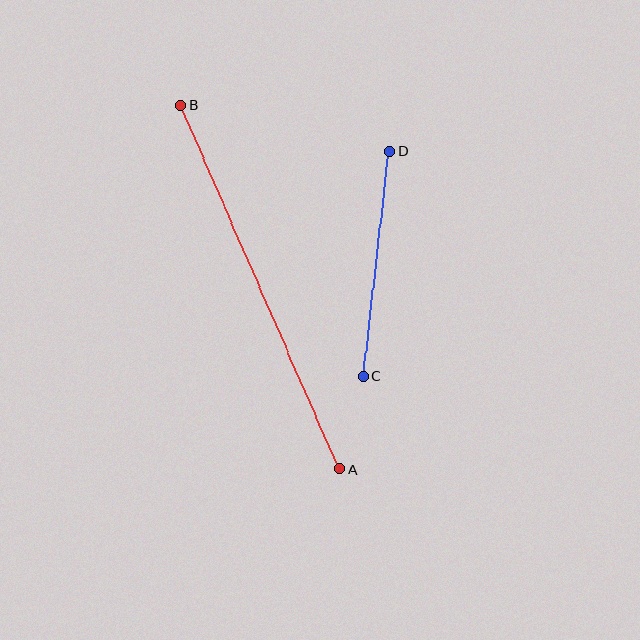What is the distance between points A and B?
The distance is approximately 397 pixels.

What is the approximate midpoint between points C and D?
The midpoint is at approximately (377, 264) pixels.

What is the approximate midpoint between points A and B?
The midpoint is at approximately (260, 287) pixels.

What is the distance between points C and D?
The distance is approximately 226 pixels.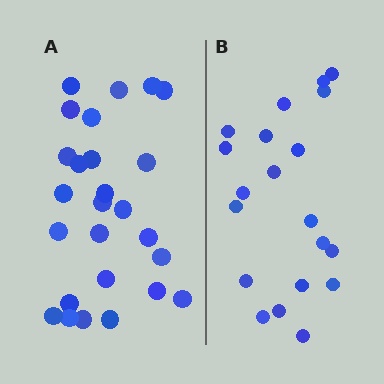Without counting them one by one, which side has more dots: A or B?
Region A (the left region) has more dots.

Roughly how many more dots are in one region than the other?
Region A has about 6 more dots than region B.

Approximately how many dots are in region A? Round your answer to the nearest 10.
About 30 dots. (The exact count is 26, which rounds to 30.)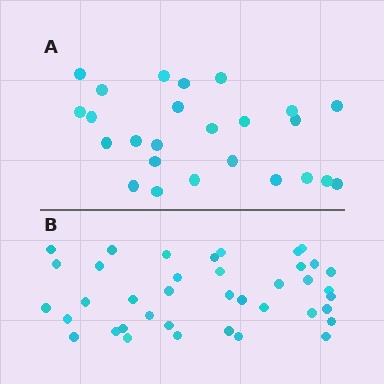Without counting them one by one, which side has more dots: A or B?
Region B (the bottom region) has more dots.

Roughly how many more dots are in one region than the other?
Region B has approximately 15 more dots than region A.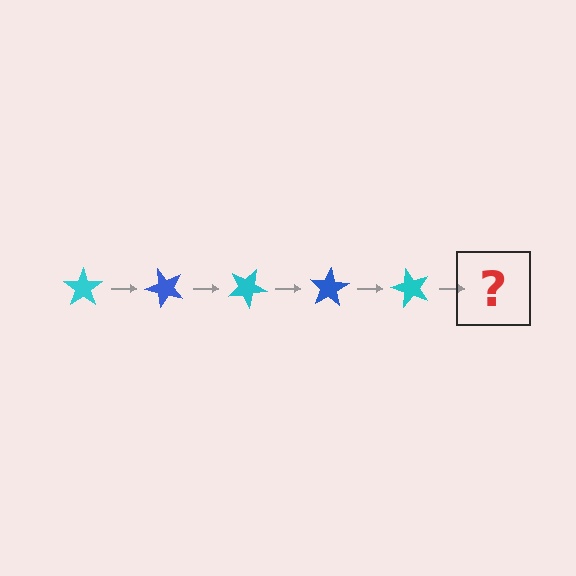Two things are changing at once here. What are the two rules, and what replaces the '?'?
The two rules are that it rotates 50 degrees each step and the color cycles through cyan and blue. The '?' should be a blue star, rotated 250 degrees from the start.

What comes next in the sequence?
The next element should be a blue star, rotated 250 degrees from the start.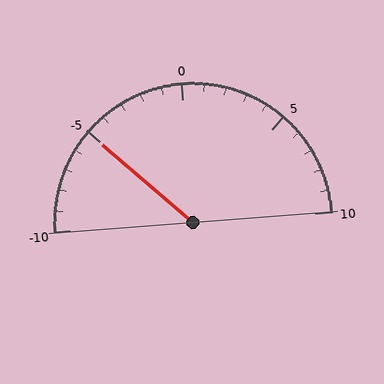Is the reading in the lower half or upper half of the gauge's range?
The reading is in the lower half of the range (-10 to 10).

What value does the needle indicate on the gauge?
The needle indicates approximately -5.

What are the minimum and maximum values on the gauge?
The gauge ranges from -10 to 10.